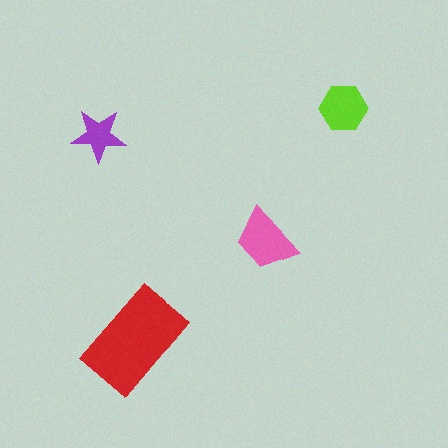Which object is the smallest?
The purple star.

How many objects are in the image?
There are 4 objects in the image.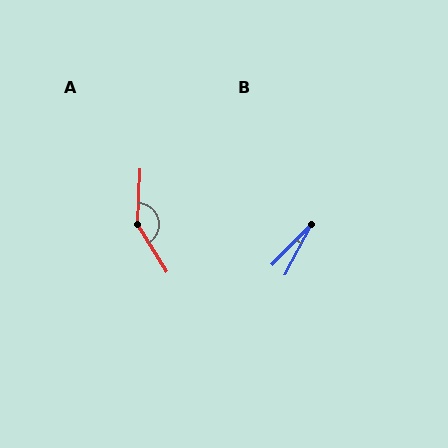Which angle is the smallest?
B, at approximately 16 degrees.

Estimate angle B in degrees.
Approximately 16 degrees.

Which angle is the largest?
A, at approximately 145 degrees.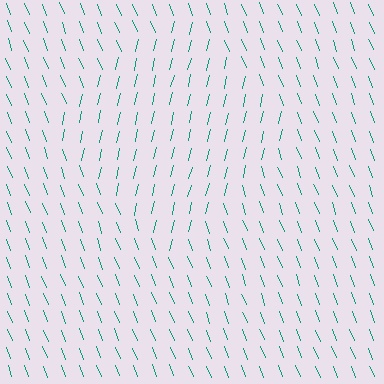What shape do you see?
I see a diamond.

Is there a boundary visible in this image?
Yes, there is a texture boundary formed by a change in line orientation.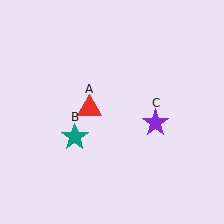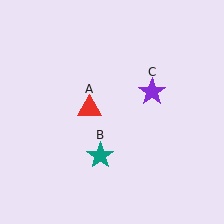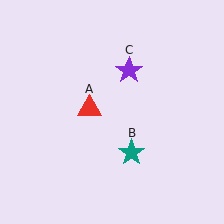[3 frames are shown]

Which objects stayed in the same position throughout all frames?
Red triangle (object A) remained stationary.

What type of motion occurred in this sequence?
The teal star (object B), purple star (object C) rotated counterclockwise around the center of the scene.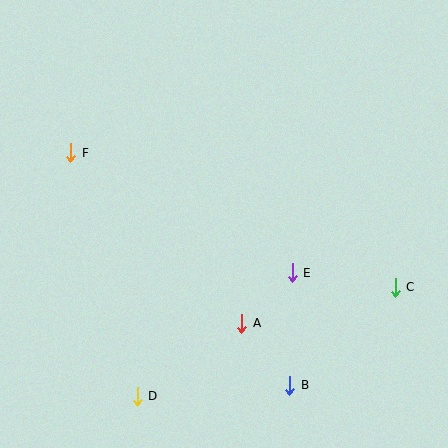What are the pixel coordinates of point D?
Point D is at (137, 396).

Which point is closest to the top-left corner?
Point F is closest to the top-left corner.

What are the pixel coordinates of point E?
Point E is at (292, 273).